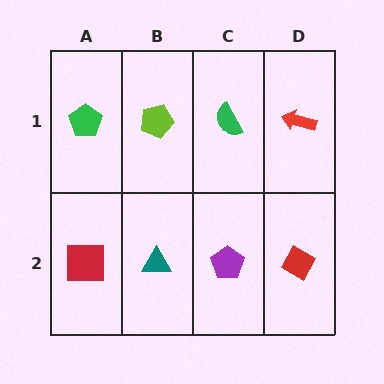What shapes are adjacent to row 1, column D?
A red diamond (row 2, column D), a green semicircle (row 1, column C).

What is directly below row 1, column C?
A purple pentagon.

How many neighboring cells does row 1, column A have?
2.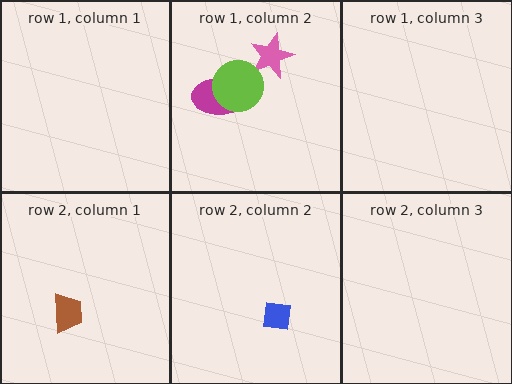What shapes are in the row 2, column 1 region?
The brown trapezoid.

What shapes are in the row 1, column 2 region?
The magenta ellipse, the pink star, the lime circle.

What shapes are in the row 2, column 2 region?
The blue square.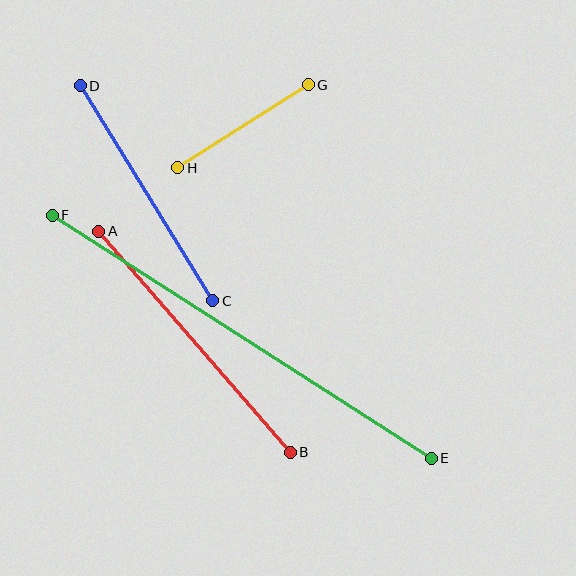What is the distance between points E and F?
The distance is approximately 450 pixels.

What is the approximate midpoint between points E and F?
The midpoint is at approximately (242, 337) pixels.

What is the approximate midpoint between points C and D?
The midpoint is at approximately (146, 193) pixels.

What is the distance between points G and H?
The distance is approximately 155 pixels.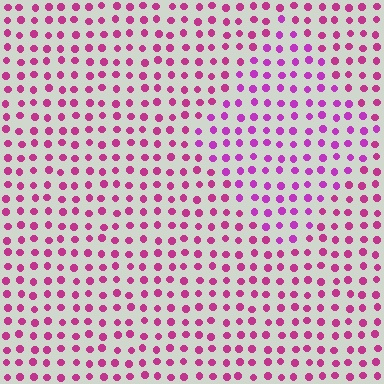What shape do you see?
I see a diamond.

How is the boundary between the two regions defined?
The boundary is defined purely by a slight shift in hue (about 22 degrees). Spacing, size, and orientation are identical on both sides.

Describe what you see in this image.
The image is filled with small magenta elements in a uniform arrangement. A diamond-shaped region is visible where the elements are tinted to a slightly different hue, forming a subtle color boundary.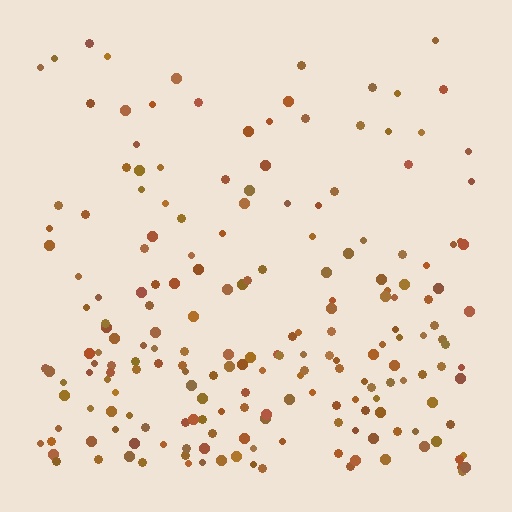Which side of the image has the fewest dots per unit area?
The top.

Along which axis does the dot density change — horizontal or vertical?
Vertical.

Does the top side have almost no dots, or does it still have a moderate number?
Still a moderate number, just noticeably fewer than the bottom.